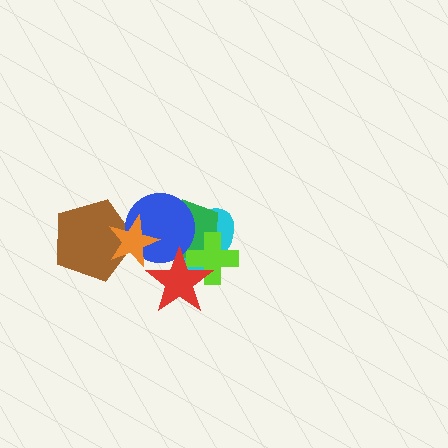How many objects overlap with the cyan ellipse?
4 objects overlap with the cyan ellipse.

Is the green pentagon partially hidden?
Yes, it is partially covered by another shape.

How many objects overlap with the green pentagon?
4 objects overlap with the green pentagon.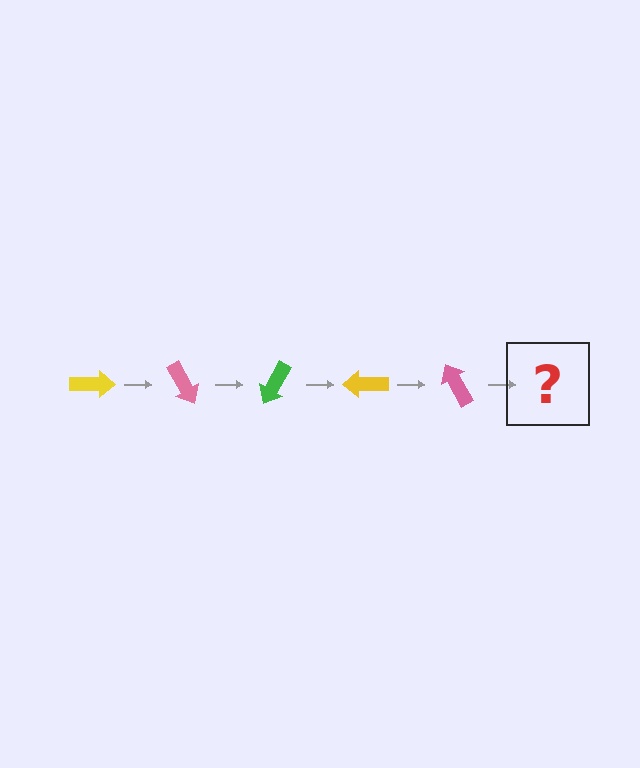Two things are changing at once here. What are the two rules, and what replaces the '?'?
The two rules are that it rotates 60 degrees each step and the color cycles through yellow, pink, and green. The '?' should be a green arrow, rotated 300 degrees from the start.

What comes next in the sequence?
The next element should be a green arrow, rotated 300 degrees from the start.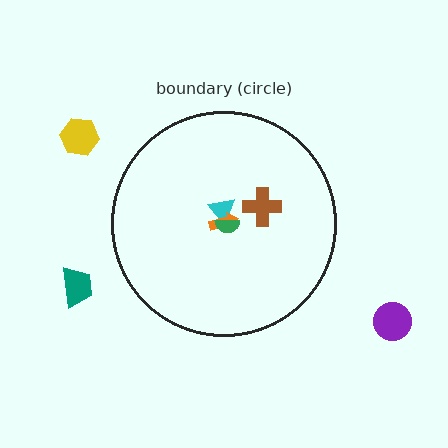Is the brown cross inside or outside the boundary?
Inside.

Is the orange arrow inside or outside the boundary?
Inside.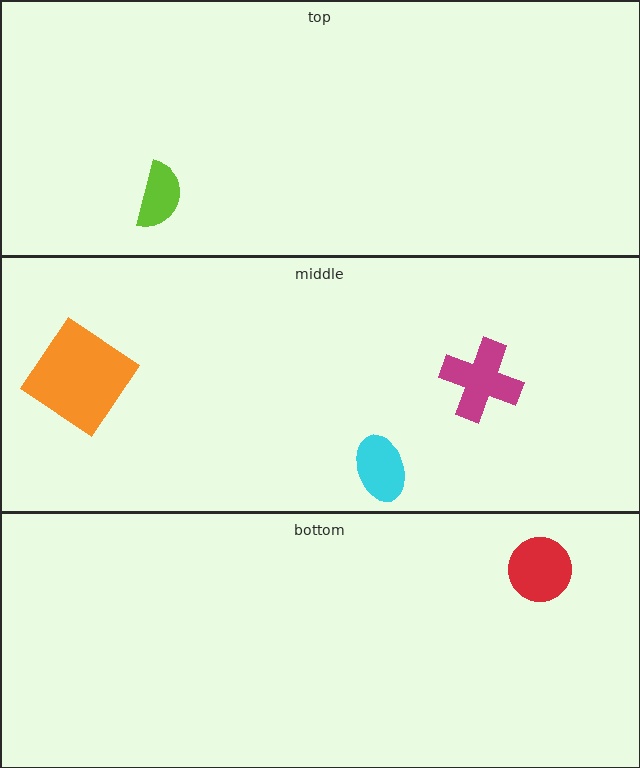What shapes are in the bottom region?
The red circle.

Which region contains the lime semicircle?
The top region.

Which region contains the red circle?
The bottom region.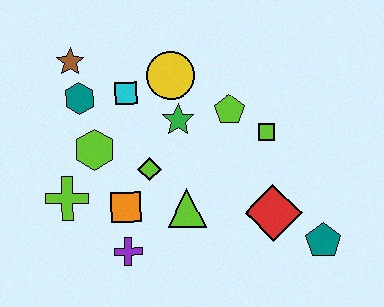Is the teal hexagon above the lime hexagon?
Yes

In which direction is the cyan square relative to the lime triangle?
The cyan square is above the lime triangle.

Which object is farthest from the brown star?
The teal pentagon is farthest from the brown star.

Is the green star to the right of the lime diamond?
Yes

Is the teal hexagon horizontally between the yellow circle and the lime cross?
Yes